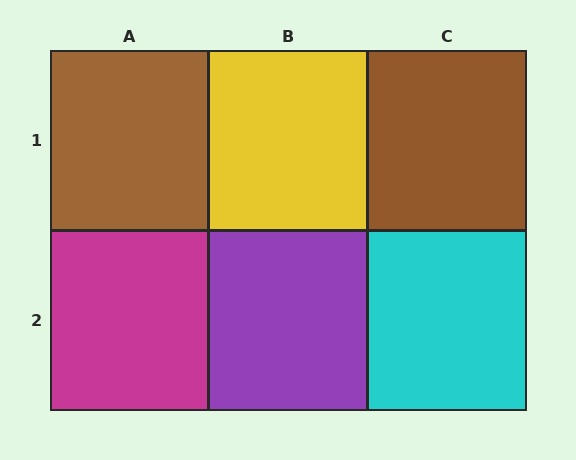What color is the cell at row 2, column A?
Magenta.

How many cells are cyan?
1 cell is cyan.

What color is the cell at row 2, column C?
Cyan.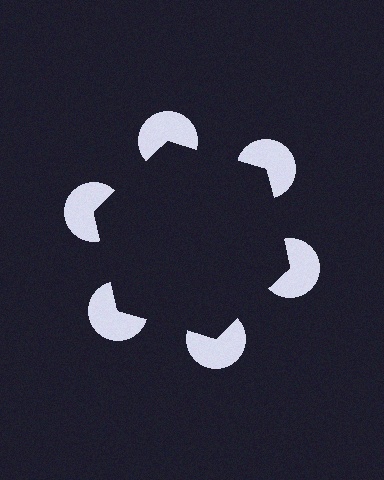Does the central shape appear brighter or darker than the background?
It typically appears slightly darker than the background, even though no actual brightness change is drawn.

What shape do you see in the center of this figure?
An illusory hexagon — its edges are inferred from the aligned wedge cuts in the pac-man discs, not physically drawn.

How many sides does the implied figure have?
6 sides.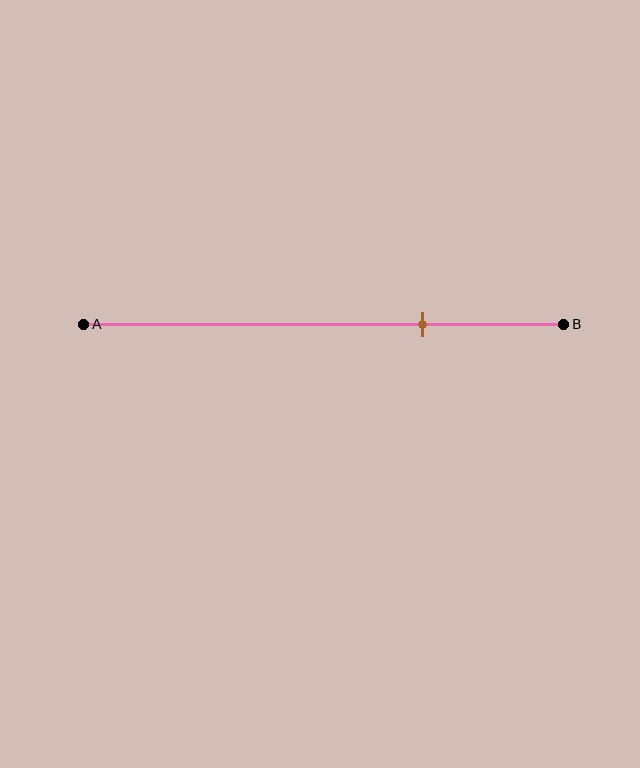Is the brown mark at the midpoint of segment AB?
No, the mark is at about 70% from A, not at the 50% midpoint.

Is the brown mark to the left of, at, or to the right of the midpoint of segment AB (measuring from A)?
The brown mark is to the right of the midpoint of segment AB.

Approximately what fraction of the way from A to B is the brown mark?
The brown mark is approximately 70% of the way from A to B.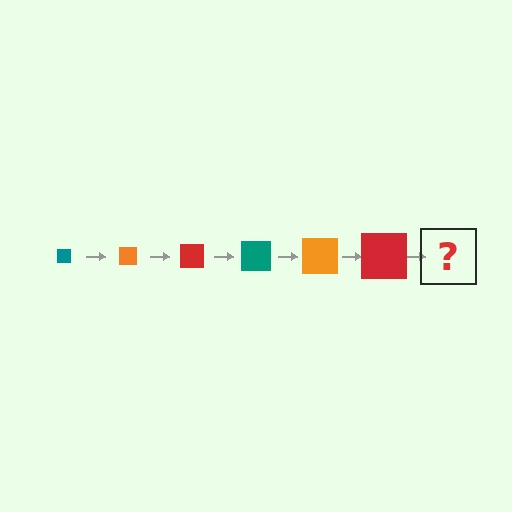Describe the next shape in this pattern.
It should be a teal square, larger than the previous one.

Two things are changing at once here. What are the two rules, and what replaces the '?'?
The two rules are that the square grows larger each step and the color cycles through teal, orange, and red. The '?' should be a teal square, larger than the previous one.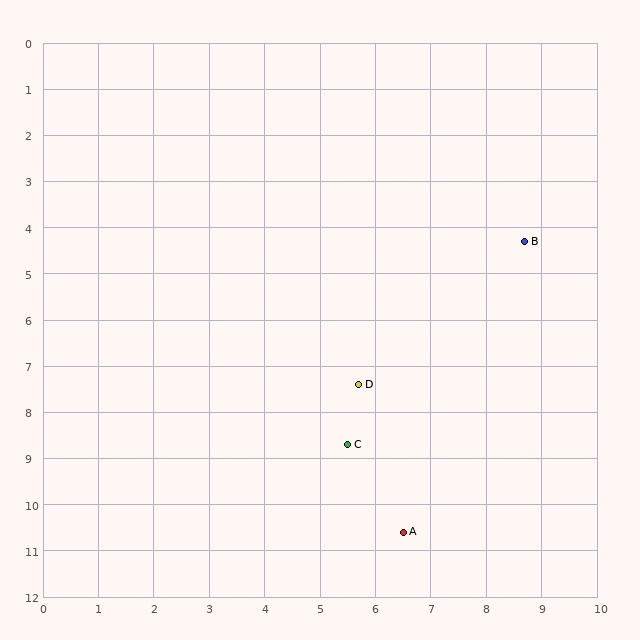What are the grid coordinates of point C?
Point C is at approximately (5.5, 8.7).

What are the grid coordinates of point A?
Point A is at approximately (6.5, 10.6).